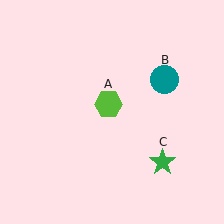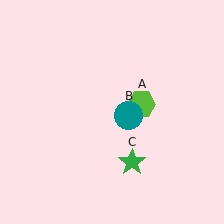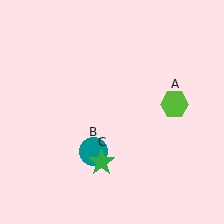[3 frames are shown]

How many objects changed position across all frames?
3 objects changed position: lime hexagon (object A), teal circle (object B), green star (object C).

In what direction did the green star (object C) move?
The green star (object C) moved left.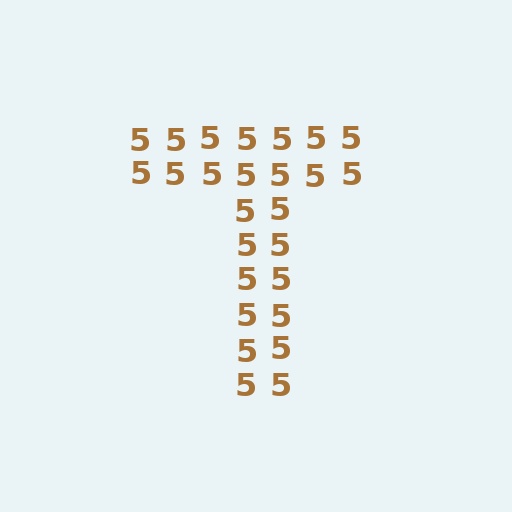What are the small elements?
The small elements are digit 5's.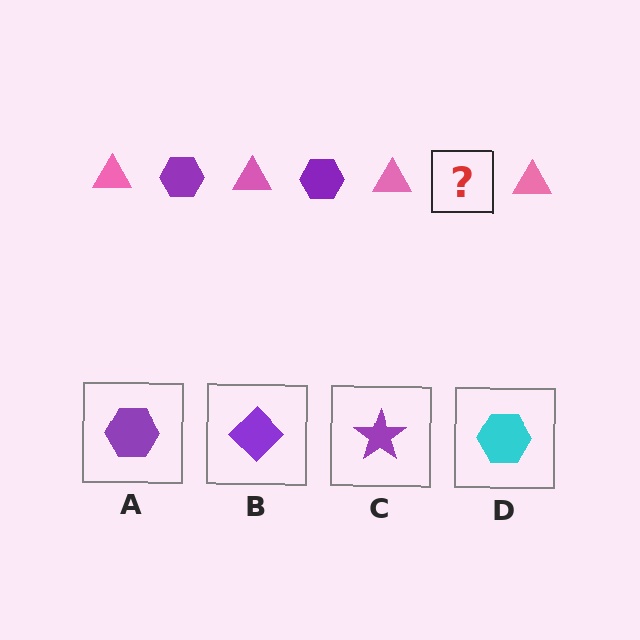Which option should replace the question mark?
Option A.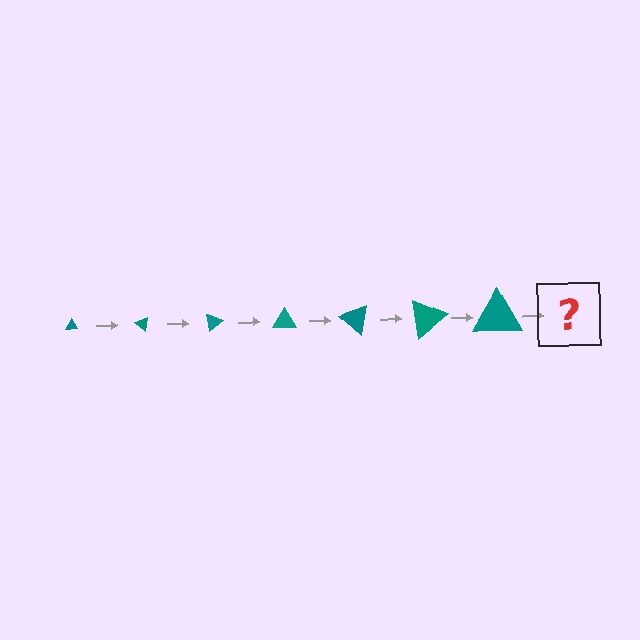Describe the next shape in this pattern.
It should be a triangle, larger than the previous one and rotated 280 degrees from the start.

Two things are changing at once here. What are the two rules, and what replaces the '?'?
The two rules are that the triangle grows larger each step and it rotates 40 degrees each step. The '?' should be a triangle, larger than the previous one and rotated 280 degrees from the start.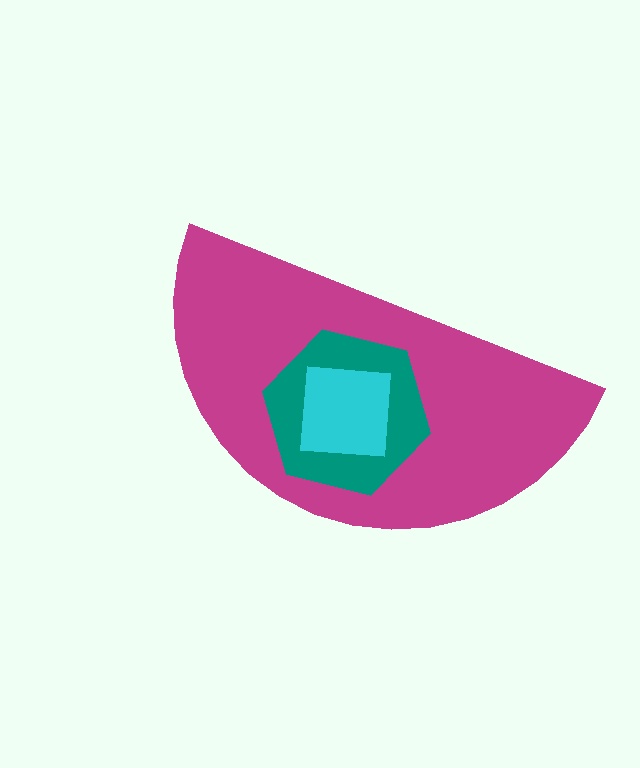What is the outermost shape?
The magenta semicircle.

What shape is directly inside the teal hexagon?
The cyan square.